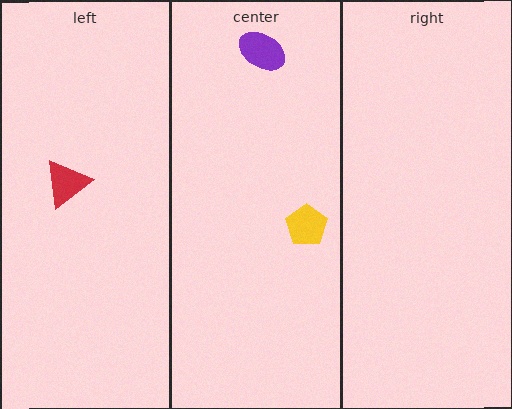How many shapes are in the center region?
2.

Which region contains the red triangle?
The left region.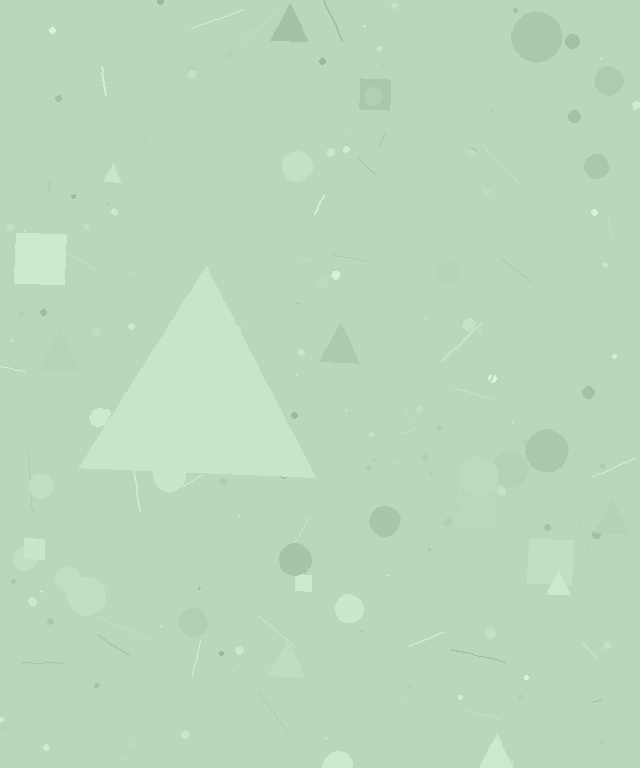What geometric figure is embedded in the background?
A triangle is embedded in the background.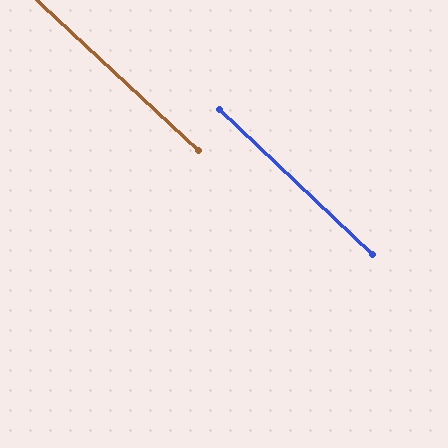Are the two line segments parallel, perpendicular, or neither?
Parallel — their directions differ by only 0.2°.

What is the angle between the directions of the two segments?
Approximately 0 degrees.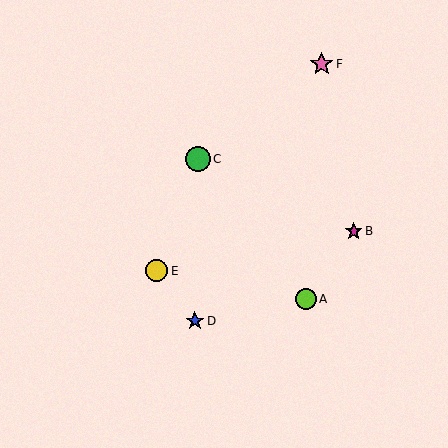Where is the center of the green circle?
The center of the green circle is at (198, 159).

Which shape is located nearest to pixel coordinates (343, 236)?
The magenta star (labeled B) at (354, 231) is nearest to that location.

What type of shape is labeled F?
Shape F is a pink star.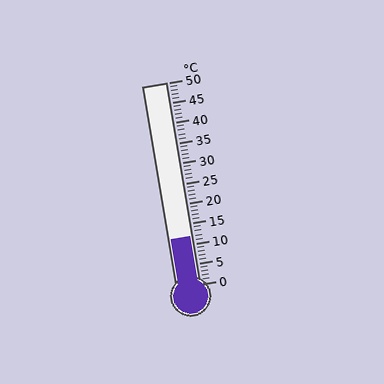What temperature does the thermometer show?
The thermometer shows approximately 12°C.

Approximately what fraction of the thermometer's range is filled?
The thermometer is filled to approximately 25% of its range.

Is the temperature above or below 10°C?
The temperature is above 10°C.